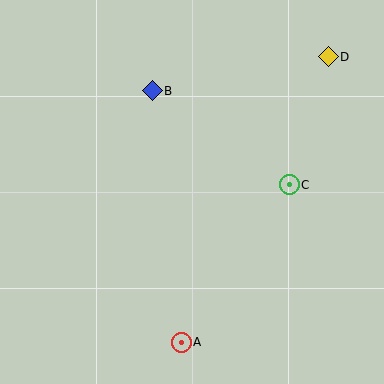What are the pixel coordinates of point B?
Point B is at (152, 91).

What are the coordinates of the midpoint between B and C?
The midpoint between B and C is at (221, 138).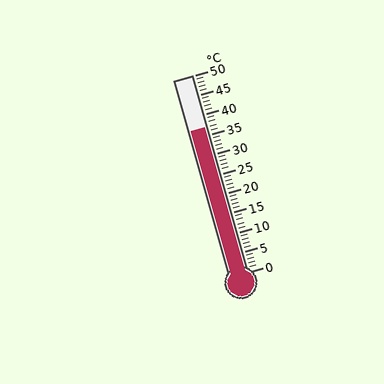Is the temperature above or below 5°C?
The temperature is above 5°C.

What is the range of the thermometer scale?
The thermometer scale ranges from 0°C to 50°C.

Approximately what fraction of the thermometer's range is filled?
The thermometer is filled to approximately 75% of its range.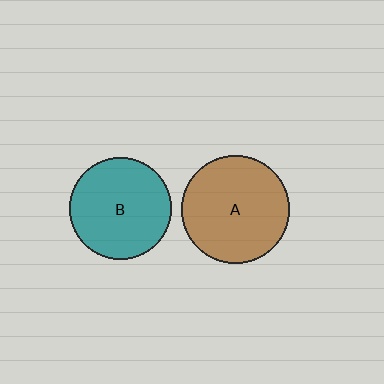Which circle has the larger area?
Circle A (brown).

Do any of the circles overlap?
No, none of the circles overlap.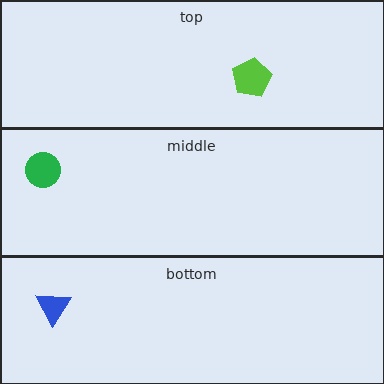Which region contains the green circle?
The middle region.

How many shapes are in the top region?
1.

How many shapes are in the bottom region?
1.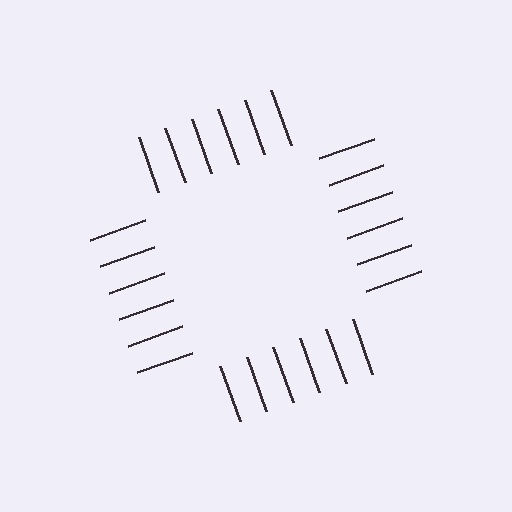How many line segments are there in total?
24 — 6 along each of the 4 edges.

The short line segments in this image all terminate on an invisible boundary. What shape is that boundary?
An illusory square — the line segments terminate on its edges but no continuous stroke is drawn.